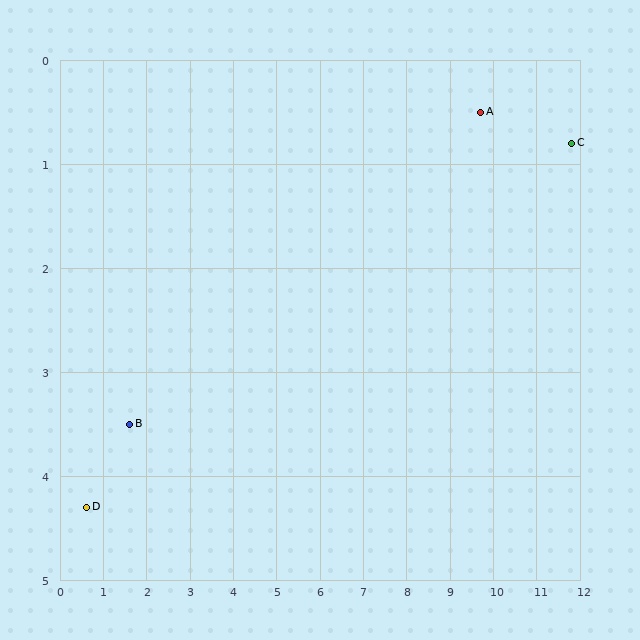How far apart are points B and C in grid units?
Points B and C are about 10.6 grid units apart.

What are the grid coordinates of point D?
Point D is at approximately (0.6, 4.3).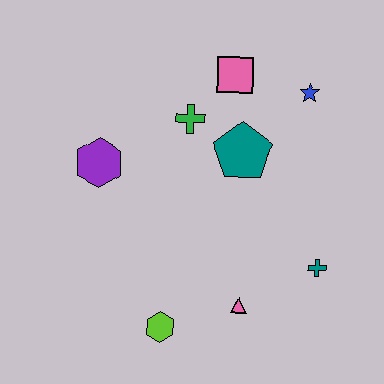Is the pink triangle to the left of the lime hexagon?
No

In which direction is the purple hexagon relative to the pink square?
The purple hexagon is to the left of the pink square.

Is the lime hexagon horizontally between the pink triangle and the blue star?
No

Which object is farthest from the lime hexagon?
The blue star is farthest from the lime hexagon.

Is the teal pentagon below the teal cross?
No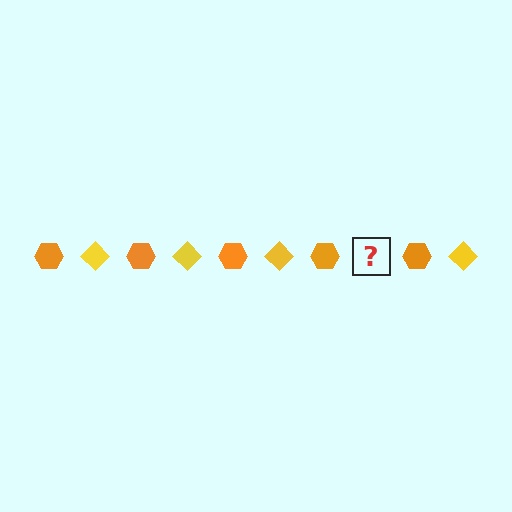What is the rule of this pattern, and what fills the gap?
The rule is that the pattern alternates between orange hexagon and yellow diamond. The gap should be filled with a yellow diamond.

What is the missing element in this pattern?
The missing element is a yellow diamond.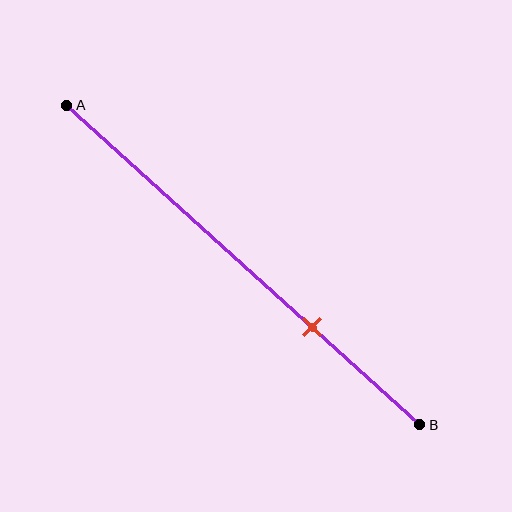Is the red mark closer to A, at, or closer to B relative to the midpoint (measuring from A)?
The red mark is closer to point B than the midpoint of segment AB.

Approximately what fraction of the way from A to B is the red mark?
The red mark is approximately 70% of the way from A to B.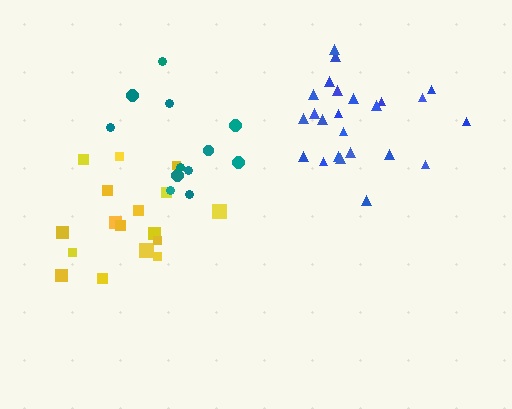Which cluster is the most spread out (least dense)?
Yellow.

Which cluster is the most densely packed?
Blue.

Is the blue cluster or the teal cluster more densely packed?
Blue.